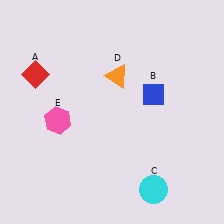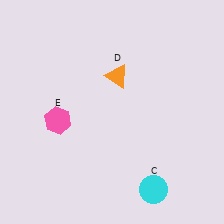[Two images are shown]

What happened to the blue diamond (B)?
The blue diamond (B) was removed in Image 2. It was in the top-right area of Image 1.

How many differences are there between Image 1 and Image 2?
There are 2 differences between the two images.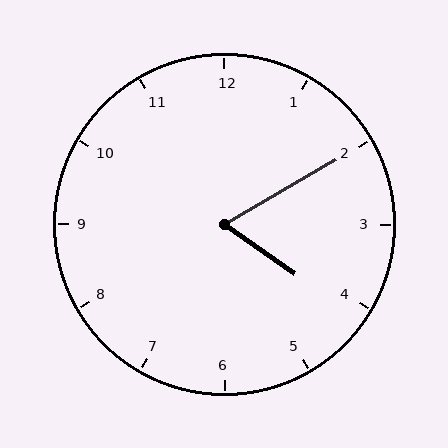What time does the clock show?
4:10.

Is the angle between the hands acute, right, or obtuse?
It is acute.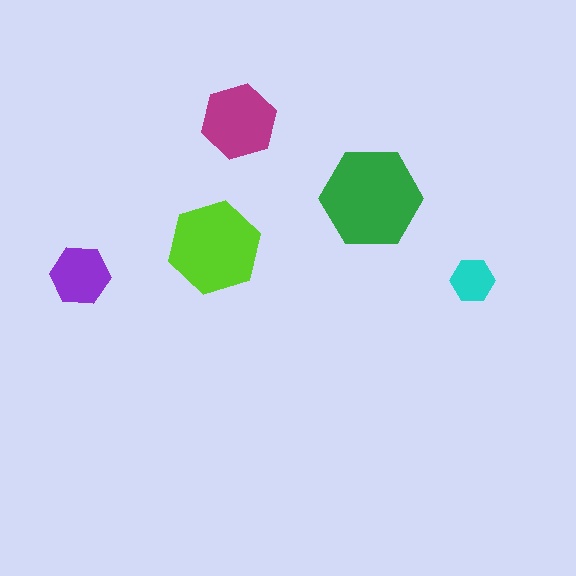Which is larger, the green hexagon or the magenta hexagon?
The green one.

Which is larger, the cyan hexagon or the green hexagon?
The green one.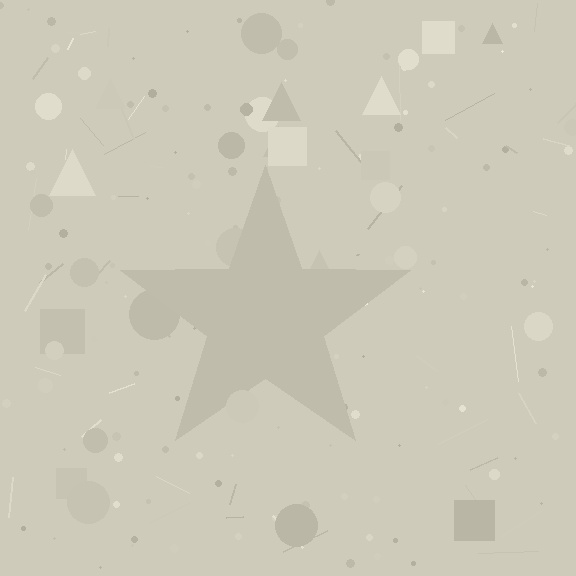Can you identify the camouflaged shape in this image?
The camouflaged shape is a star.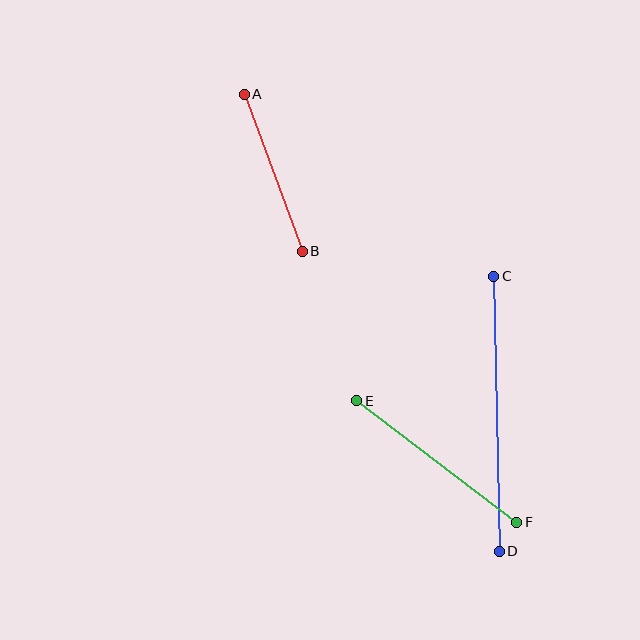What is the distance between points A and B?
The distance is approximately 168 pixels.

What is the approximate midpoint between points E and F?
The midpoint is at approximately (437, 461) pixels.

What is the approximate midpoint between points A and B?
The midpoint is at approximately (273, 173) pixels.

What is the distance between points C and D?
The distance is approximately 275 pixels.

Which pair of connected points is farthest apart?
Points C and D are farthest apart.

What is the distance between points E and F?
The distance is approximately 201 pixels.